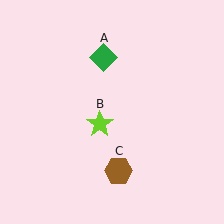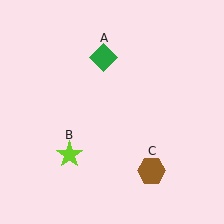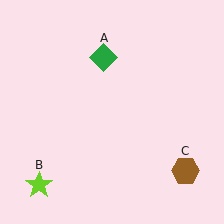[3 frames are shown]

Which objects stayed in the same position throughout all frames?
Green diamond (object A) remained stationary.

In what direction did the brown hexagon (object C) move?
The brown hexagon (object C) moved right.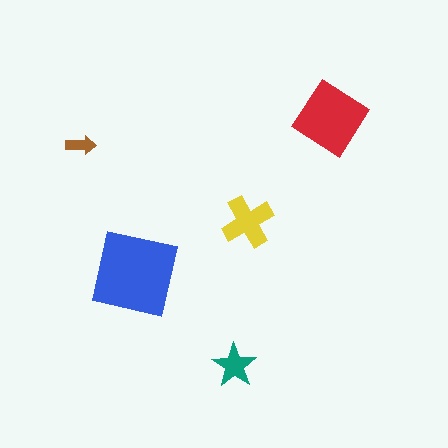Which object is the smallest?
The brown arrow.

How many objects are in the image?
There are 5 objects in the image.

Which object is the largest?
The blue square.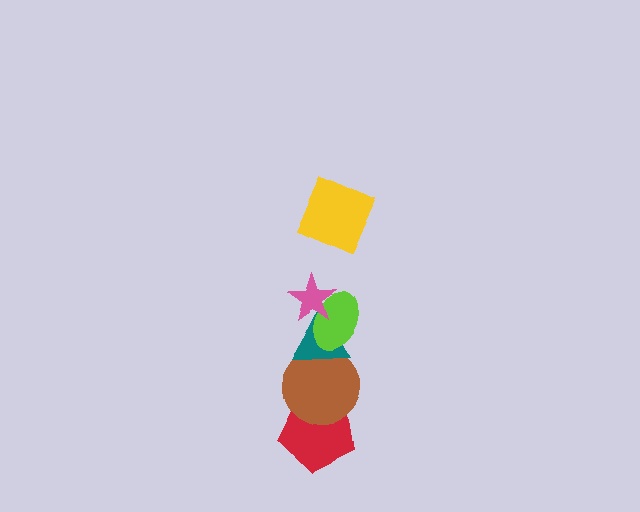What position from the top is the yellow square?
The yellow square is 1st from the top.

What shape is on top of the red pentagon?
The brown circle is on top of the red pentagon.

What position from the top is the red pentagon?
The red pentagon is 6th from the top.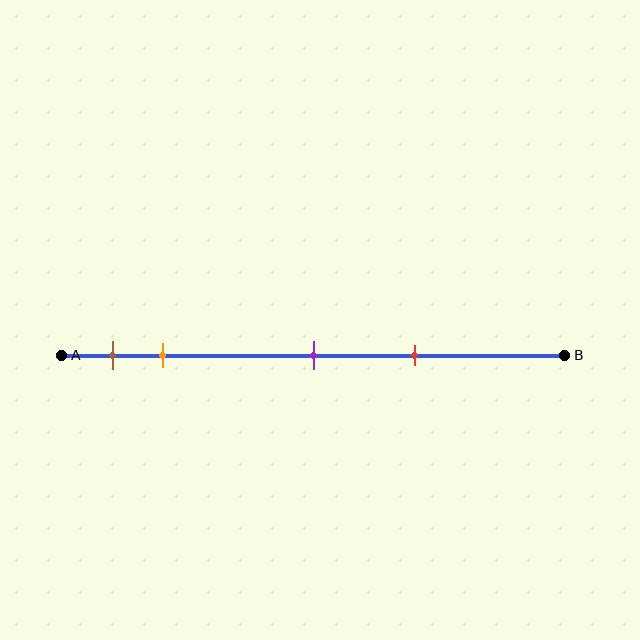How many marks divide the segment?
There are 4 marks dividing the segment.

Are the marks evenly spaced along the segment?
No, the marks are not evenly spaced.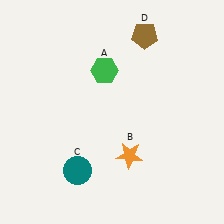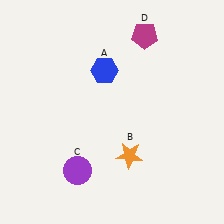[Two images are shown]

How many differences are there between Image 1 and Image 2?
There are 3 differences between the two images.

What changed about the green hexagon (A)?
In Image 1, A is green. In Image 2, it changed to blue.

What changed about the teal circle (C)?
In Image 1, C is teal. In Image 2, it changed to purple.